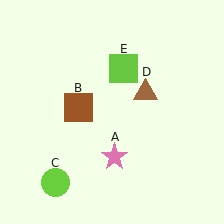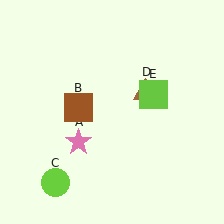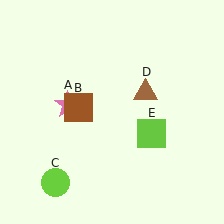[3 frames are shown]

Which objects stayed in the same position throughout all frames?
Brown square (object B) and lime circle (object C) and brown triangle (object D) remained stationary.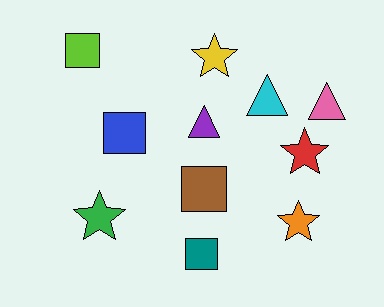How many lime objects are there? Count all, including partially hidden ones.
There is 1 lime object.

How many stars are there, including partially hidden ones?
There are 4 stars.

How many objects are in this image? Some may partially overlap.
There are 11 objects.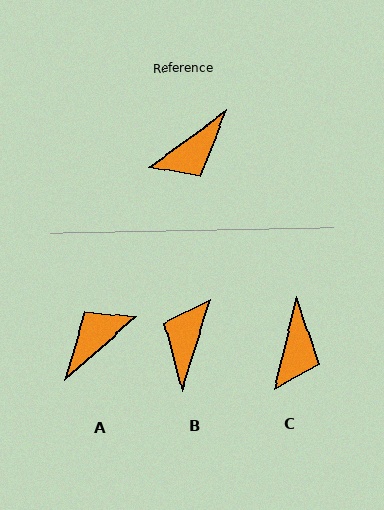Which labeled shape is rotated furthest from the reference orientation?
A, about 175 degrees away.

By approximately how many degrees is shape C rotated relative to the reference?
Approximately 40 degrees counter-clockwise.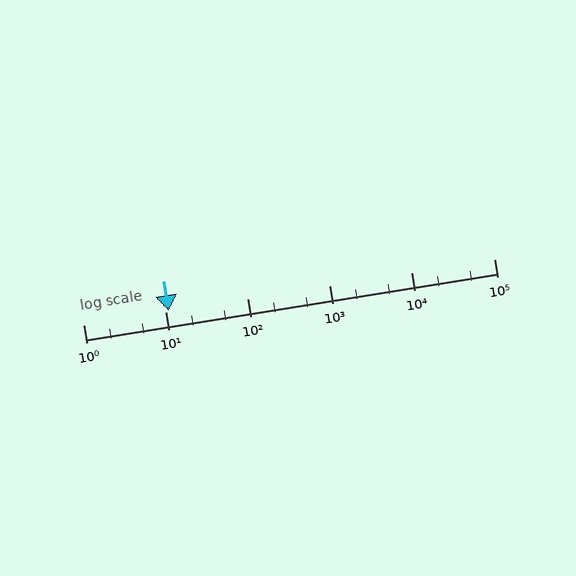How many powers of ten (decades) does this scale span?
The scale spans 5 decades, from 1 to 100000.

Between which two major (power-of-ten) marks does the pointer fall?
The pointer is between 10 and 100.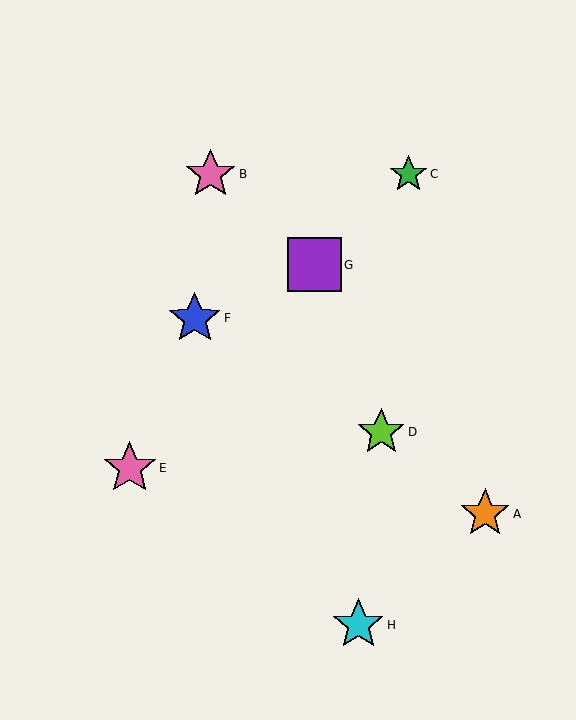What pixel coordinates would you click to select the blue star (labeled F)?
Click at (195, 318) to select the blue star F.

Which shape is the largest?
The purple square (labeled G) is the largest.